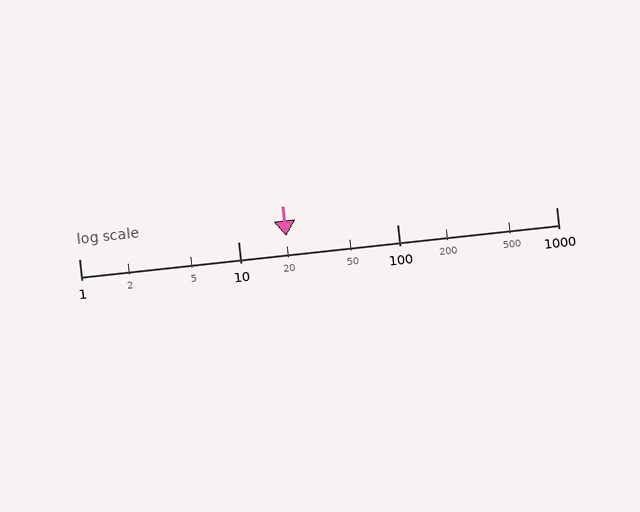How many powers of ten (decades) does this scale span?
The scale spans 3 decades, from 1 to 1000.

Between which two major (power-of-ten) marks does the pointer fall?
The pointer is between 10 and 100.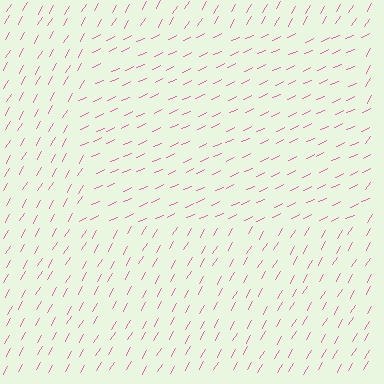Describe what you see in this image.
The image is filled with small pink line segments. A rectangle region in the image has lines oriented differently from the surrounding lines, creating a visible texture boundary.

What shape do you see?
I see a rectangle.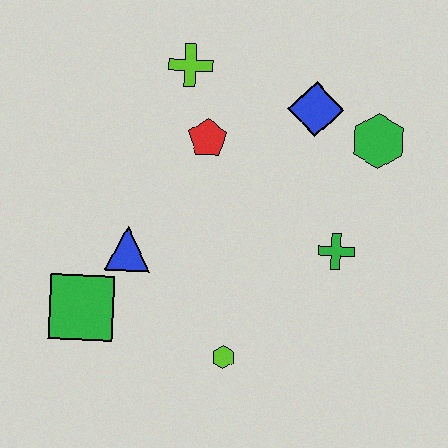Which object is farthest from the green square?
The green hexagon is farthest from the green square.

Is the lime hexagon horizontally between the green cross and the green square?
Yes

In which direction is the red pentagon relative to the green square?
The red pentagon is above the green square.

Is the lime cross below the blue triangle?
No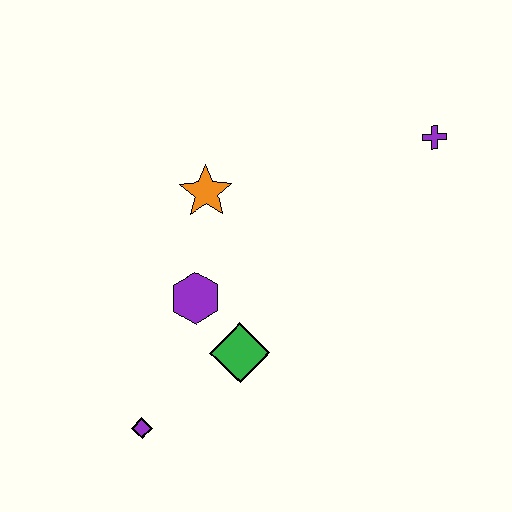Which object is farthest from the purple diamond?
The purple cross is farthest from the purple diamond.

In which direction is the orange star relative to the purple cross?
The orange star is to the left of the purple cross.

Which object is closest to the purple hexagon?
The green diamond is closest to the purple hexagon.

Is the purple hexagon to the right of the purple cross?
No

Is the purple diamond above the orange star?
No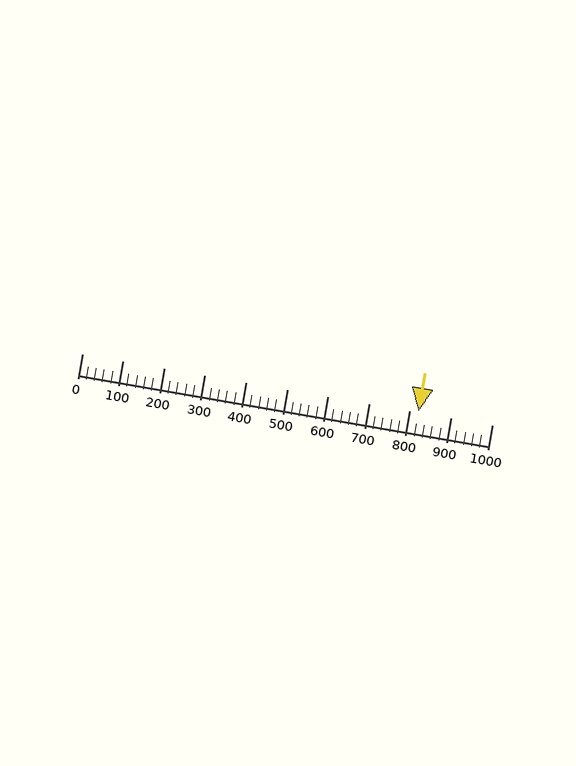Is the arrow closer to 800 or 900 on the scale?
The arrow is closer to 800.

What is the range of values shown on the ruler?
The ruler shows values from 0 to 1000.